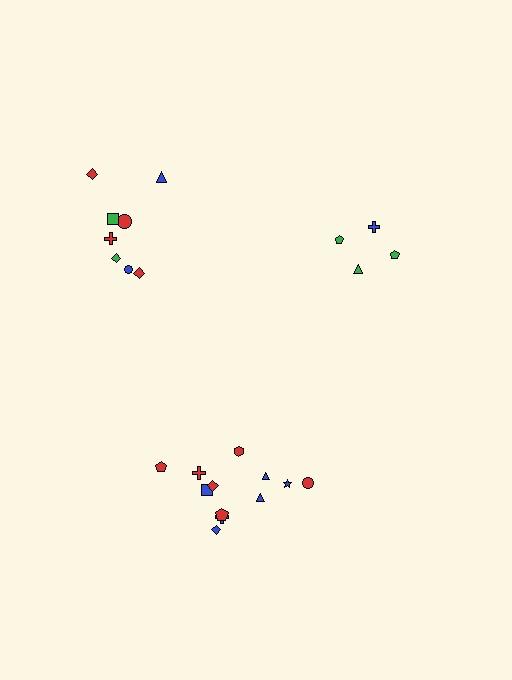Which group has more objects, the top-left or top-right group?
The top-left group.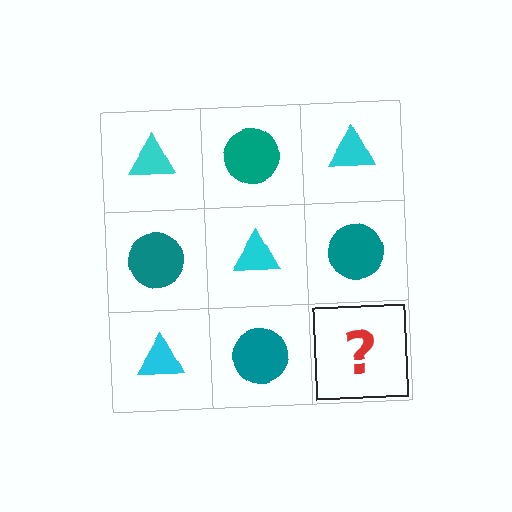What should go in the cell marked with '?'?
The missing cell should contain a cyan triangle.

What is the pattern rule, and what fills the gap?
The rule is that it alternates cyan triangle and teal circle in a checkerboard pattern. The gap should be filled with a cyan triangle.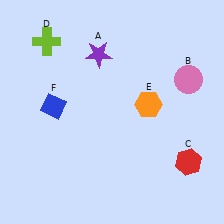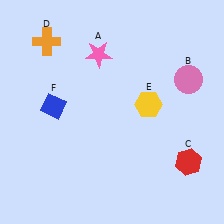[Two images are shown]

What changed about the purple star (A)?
In Image 1, A is purple. In Image 2, it changed to pink.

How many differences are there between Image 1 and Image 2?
There are 3 differences between the two images.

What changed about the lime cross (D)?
In Image 1, D is lime. In Image 2, it changed to orange.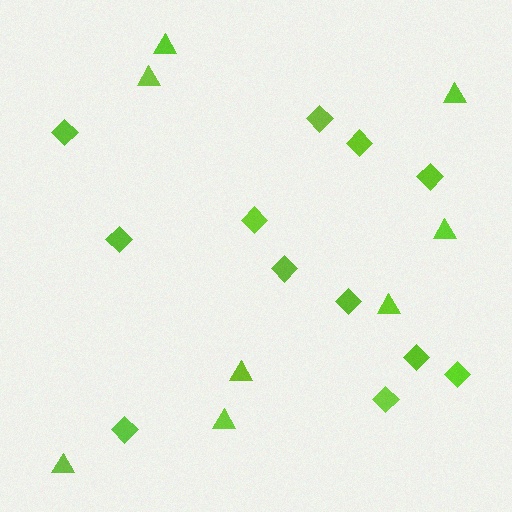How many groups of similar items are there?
There are 2 groups: one group of diamonds (12) and one group of triangles (8).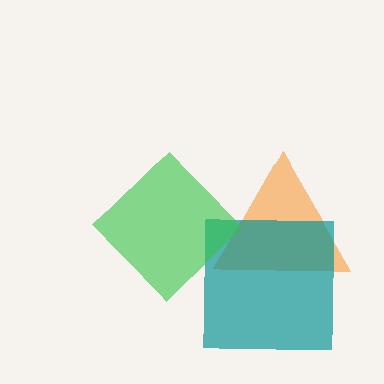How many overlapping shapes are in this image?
There are 3 overlapping shapes in the image.